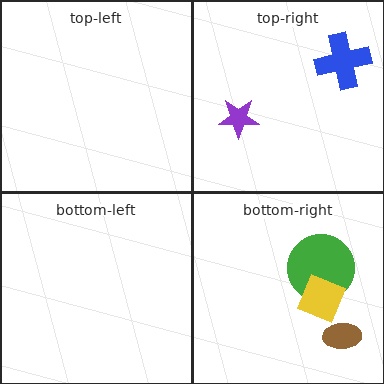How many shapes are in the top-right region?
2.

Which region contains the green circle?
The bottom-right region.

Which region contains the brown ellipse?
The bottom-right region.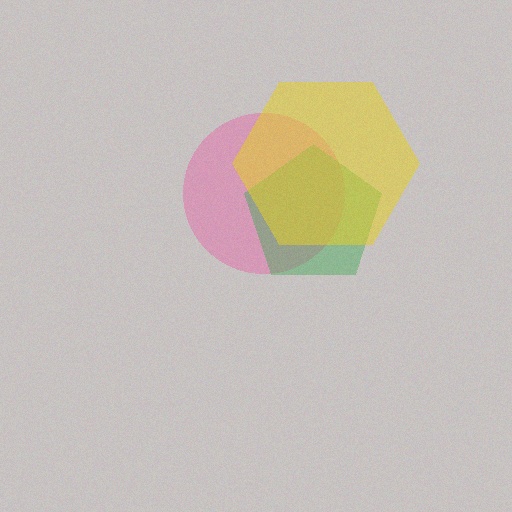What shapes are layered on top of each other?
The layered shapes are: a pink circle, a green pentagon, a yellow hexagon.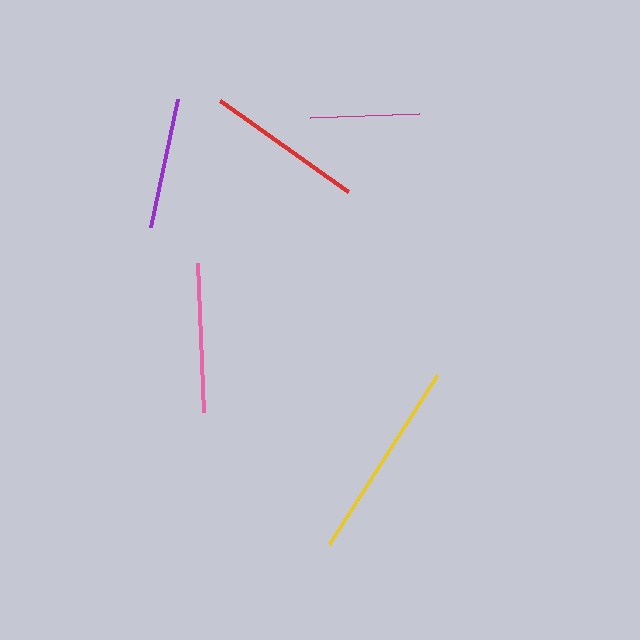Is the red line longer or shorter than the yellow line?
The yellow line is longer than the red line.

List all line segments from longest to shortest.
From longest to shortest: yellow, red, pink, purple, magenta.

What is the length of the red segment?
The red segment is approximately 157 pixels long.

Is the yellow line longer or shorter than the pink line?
The yellow line is longer than the pink line.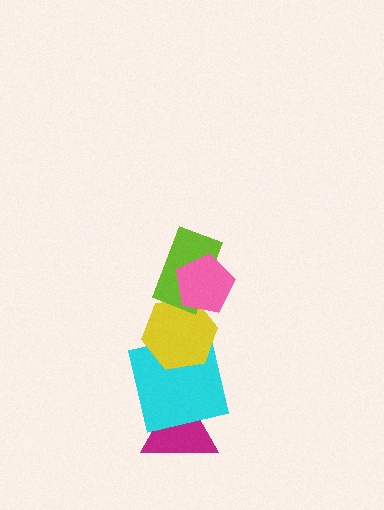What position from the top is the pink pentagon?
The pink pentagon is 1st from the top.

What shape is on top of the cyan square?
The yellow hexagon is on top of the cyan square.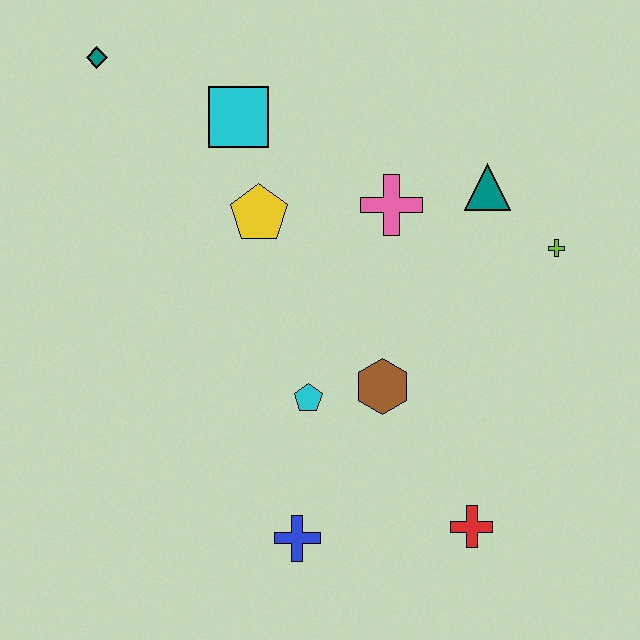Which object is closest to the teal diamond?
The cyan square is closest to the teal diamond.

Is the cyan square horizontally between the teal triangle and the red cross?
No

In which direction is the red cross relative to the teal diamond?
The red cross is below the teal diamond.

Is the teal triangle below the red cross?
No